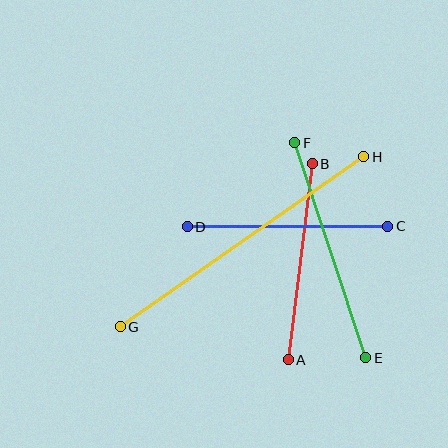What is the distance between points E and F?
The distance is approximately 226 pixels.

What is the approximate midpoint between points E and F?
The midpoint is at approximately (330, 250) pixels.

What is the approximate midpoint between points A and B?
The midpoint is at approximately (300, 262) pixels.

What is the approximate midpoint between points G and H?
The midpoint is at approximately (242, 242) pixels.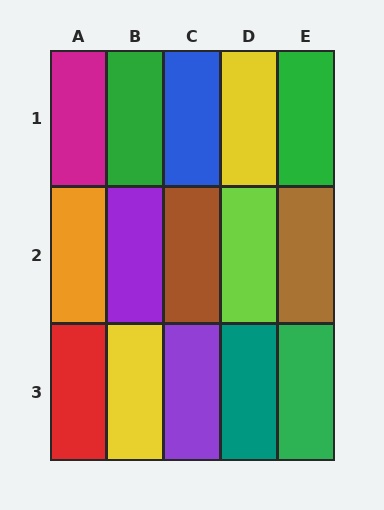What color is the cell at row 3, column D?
Teal.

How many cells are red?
1 cell is red.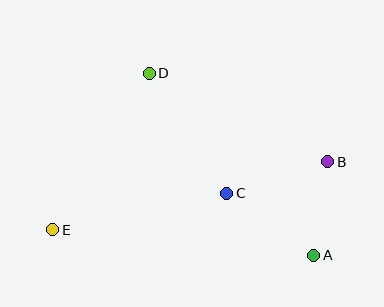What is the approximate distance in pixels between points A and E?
The distance between A and E is approximately 262 pixels.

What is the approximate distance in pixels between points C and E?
The distance between C and E is approximately 178 pixels.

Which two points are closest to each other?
Points A and B are closest to each other.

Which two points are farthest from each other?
Points B and E are farthest from each other.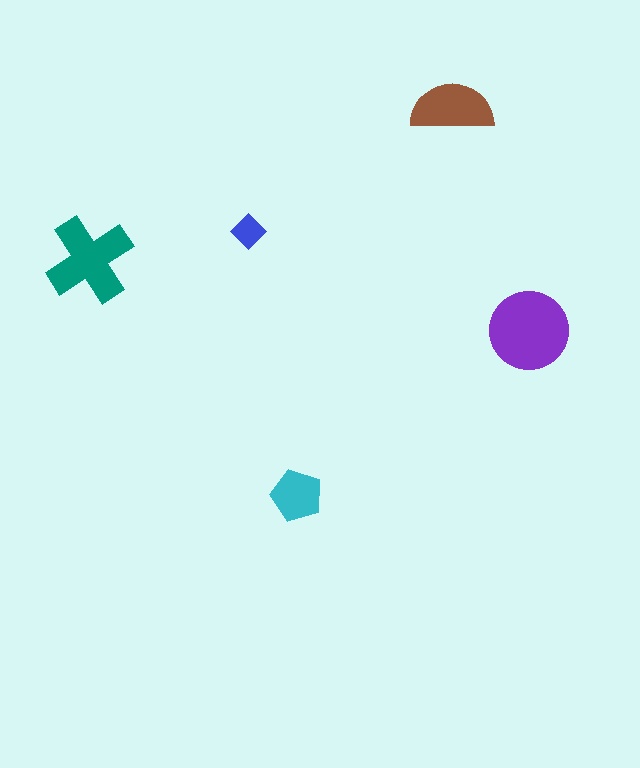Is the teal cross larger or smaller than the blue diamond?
Larger.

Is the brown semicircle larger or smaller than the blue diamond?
Larger.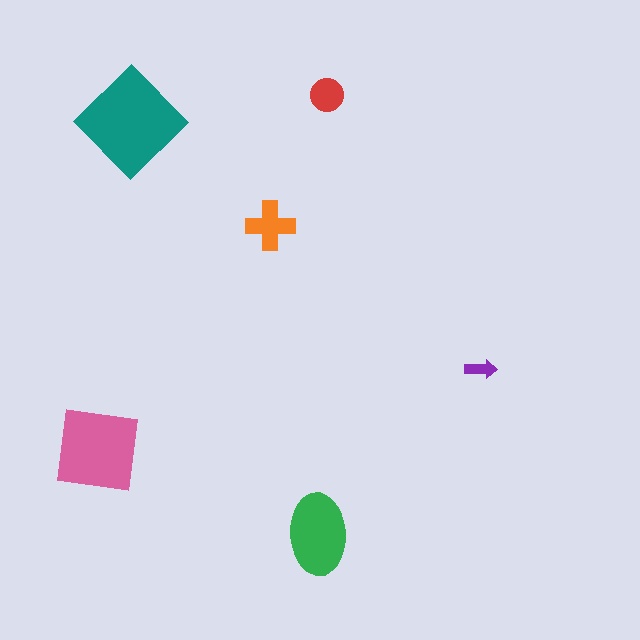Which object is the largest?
The teal diamond.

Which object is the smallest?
The purple arrow.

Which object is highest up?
The red circle is topmost.